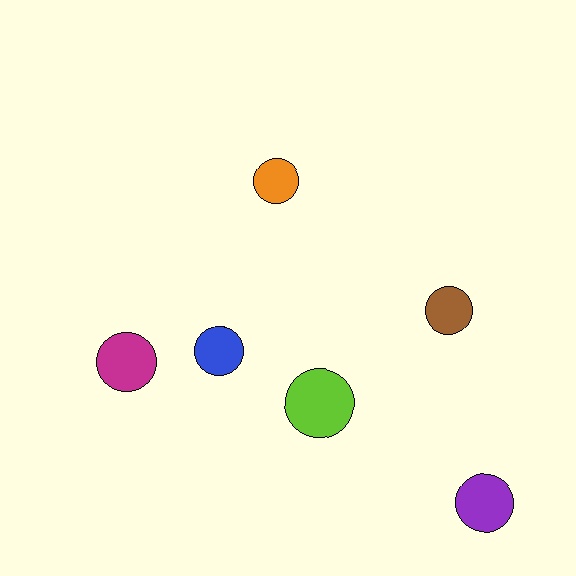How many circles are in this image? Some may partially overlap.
There are 6 circles.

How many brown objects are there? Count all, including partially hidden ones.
There is 1 brown object.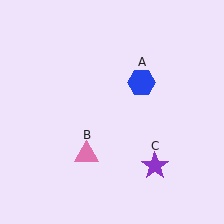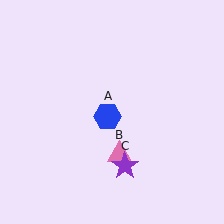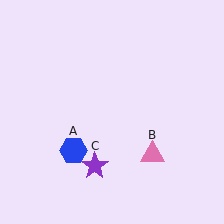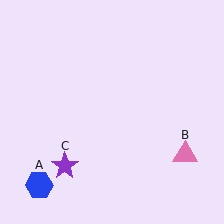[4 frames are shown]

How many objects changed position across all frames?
3 objects changed position: blue hexagon (object A), pink triangle (object B), purple star (object C).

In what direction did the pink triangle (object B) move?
The pink triangle (object B) moved right.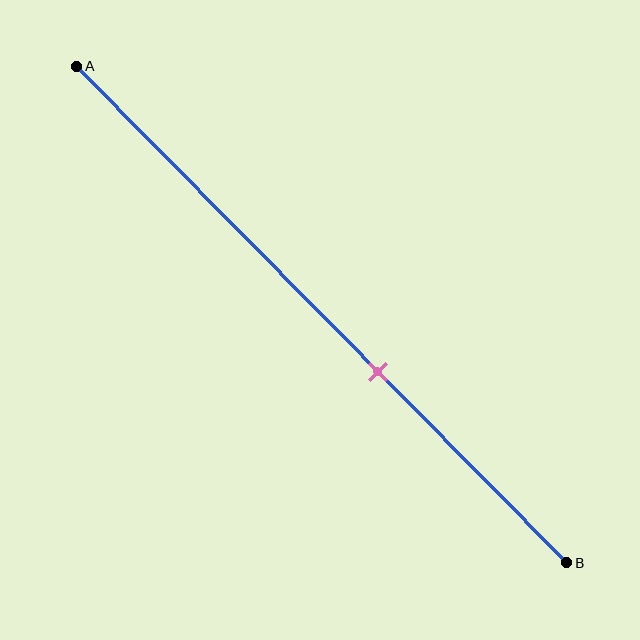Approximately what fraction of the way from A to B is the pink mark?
The pink mark is approximately 60% of the way from A to B.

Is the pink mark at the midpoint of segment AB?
No, the mark is at about 60% from A, not at the 50% midpoint.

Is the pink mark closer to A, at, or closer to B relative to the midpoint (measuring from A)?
The pink mark is closer to point B than the midpoint of segment AB.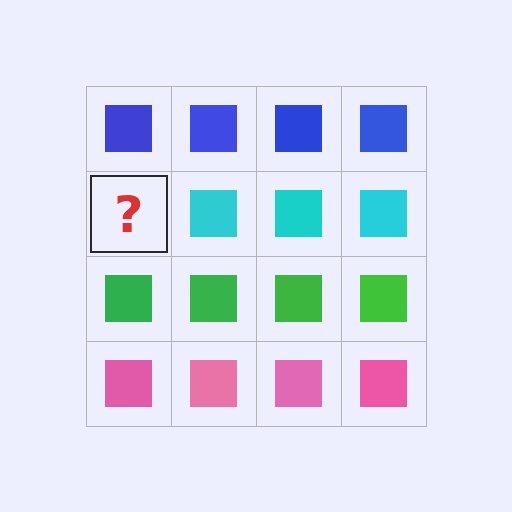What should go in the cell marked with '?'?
The missing cell should contain a cyan square.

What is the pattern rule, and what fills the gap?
The rule is that each row has a consistent color. The gap should be filled with a cyan square.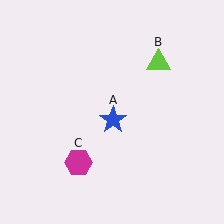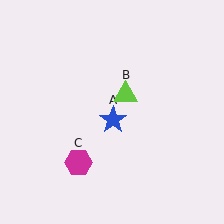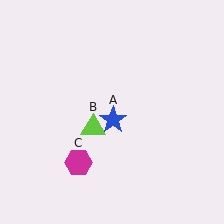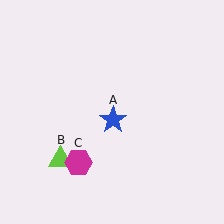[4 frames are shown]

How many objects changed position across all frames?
1 object changed position: lime triangle (object B).